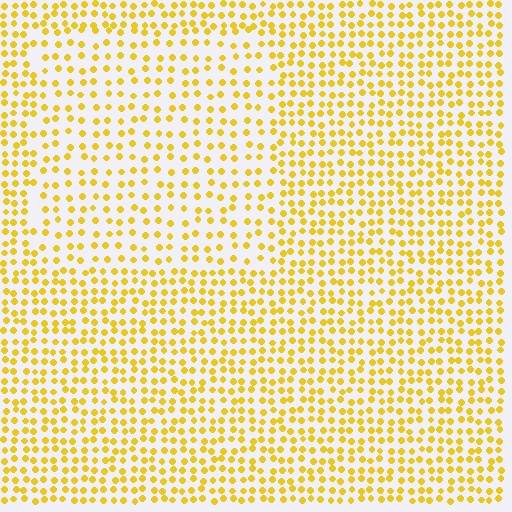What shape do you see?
I see a rectangle.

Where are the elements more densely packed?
The elements are more densely packed outside the rectangle boundary.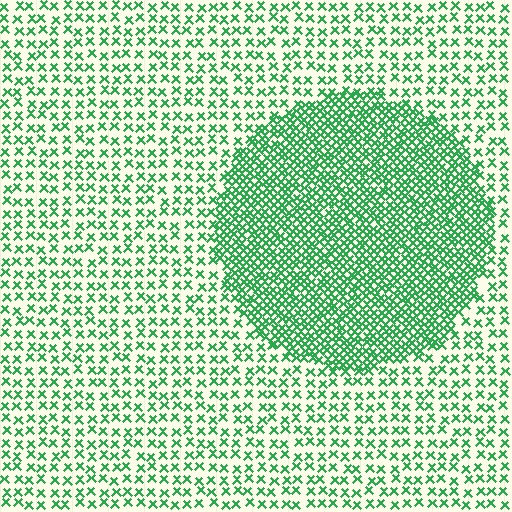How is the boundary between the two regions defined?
The boundary is defined by a change in element density (approximately 2.5x ratio). All elements are the same color, size, and shape.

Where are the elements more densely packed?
The elements are more densely packed inside the circle boundary.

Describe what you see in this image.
The image contains small green elements arranged at two different densities. A circle-shaped region is visible where the elements are more densely packed than the surrounding area.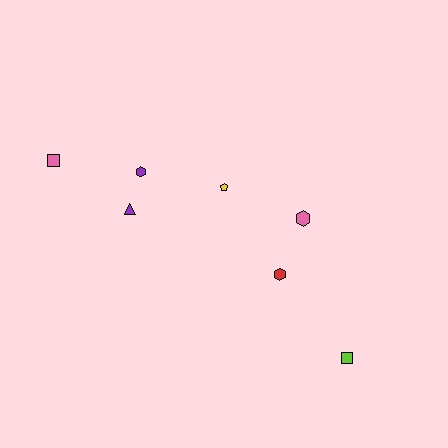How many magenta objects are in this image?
There are no magenta objects.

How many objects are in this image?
There are 7 objects.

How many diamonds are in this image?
There are no diamonds.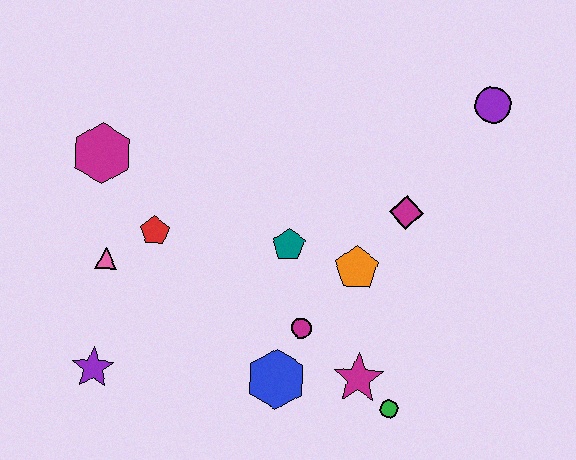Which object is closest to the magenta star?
The green circle is closest to the magenta star.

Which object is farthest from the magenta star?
The magenta hexagon is farthest from the magenta star.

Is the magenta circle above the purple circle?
No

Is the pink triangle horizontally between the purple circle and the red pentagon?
No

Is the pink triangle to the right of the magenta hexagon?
Yes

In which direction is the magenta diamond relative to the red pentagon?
The magenta diamond is to the right of the red pentagon.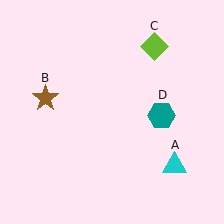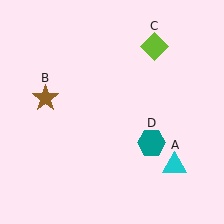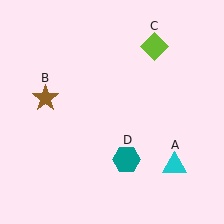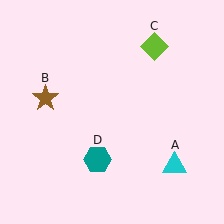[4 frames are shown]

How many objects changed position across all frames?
1 object changed position: teal hexagon (object D).